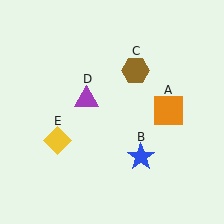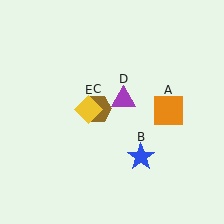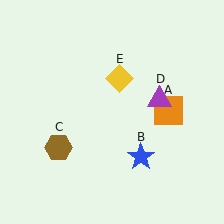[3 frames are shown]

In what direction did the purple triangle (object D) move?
The purple triangle (object D) moved right.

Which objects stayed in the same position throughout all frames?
Orange square (object A) and blue star (object B) remained stationary.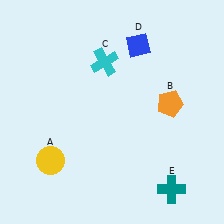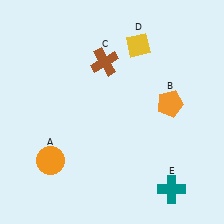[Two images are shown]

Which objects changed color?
A changed from yellow to orange. C changed from cyan to brown. D changed from blue to yellow.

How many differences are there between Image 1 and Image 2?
There are 3 differences between the two images.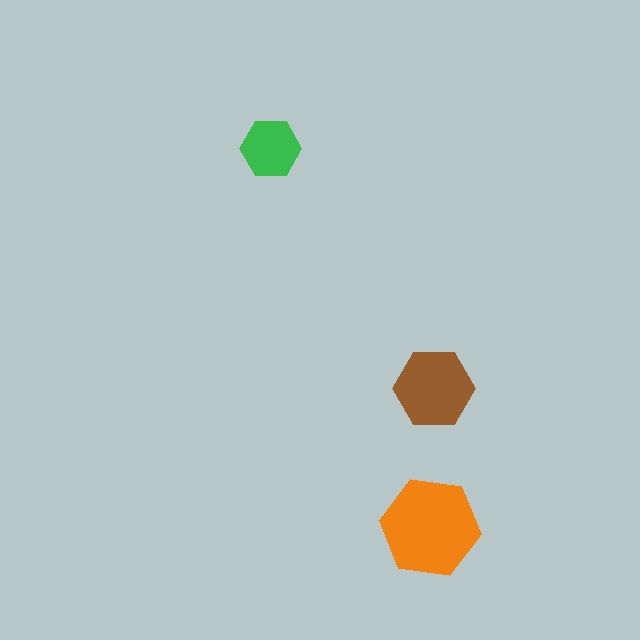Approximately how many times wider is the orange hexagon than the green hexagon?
About 1.5 times wider.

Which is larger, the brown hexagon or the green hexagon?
The brown one.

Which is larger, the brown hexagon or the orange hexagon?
The orange one.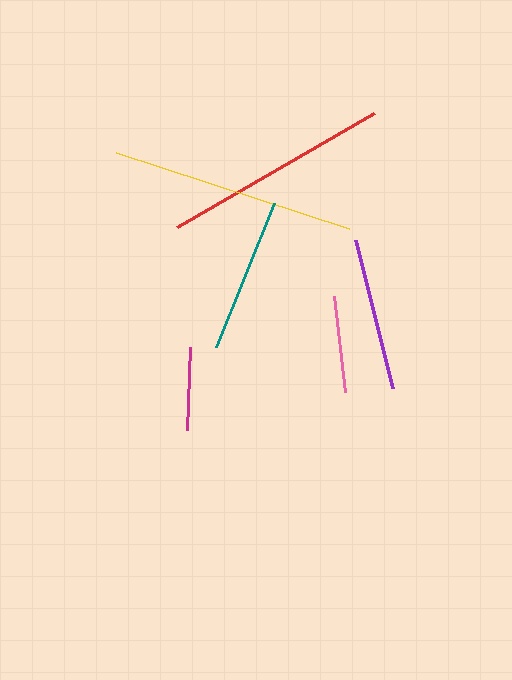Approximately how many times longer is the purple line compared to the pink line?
The purple line is approximately 1.6 times the length of the pink line.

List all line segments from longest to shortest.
From longest to shortest: yellow, red, teal, purple, pink, magenta.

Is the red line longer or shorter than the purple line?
The red line is longer than the purple line.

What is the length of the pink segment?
The pink segment is approximately 97 pixels long.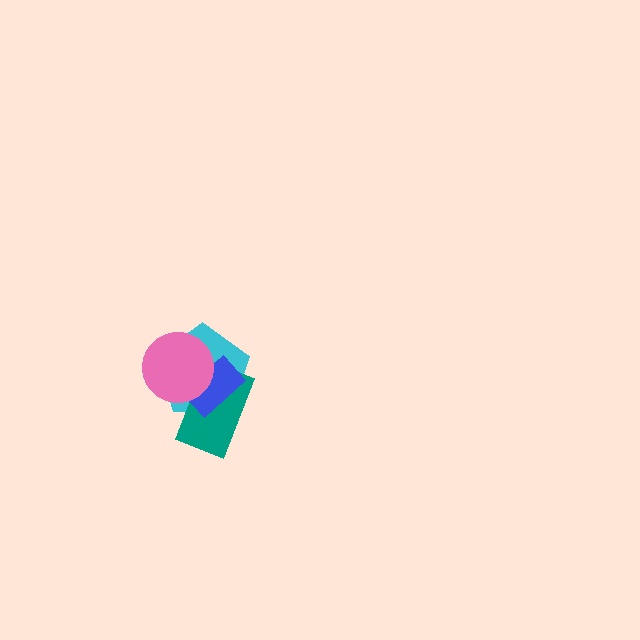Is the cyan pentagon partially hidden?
Yes, it is partially covered by another shape.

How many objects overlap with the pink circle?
3 objects overlap with the pink circle.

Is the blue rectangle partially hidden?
Yes, it is partially covered by another shape.